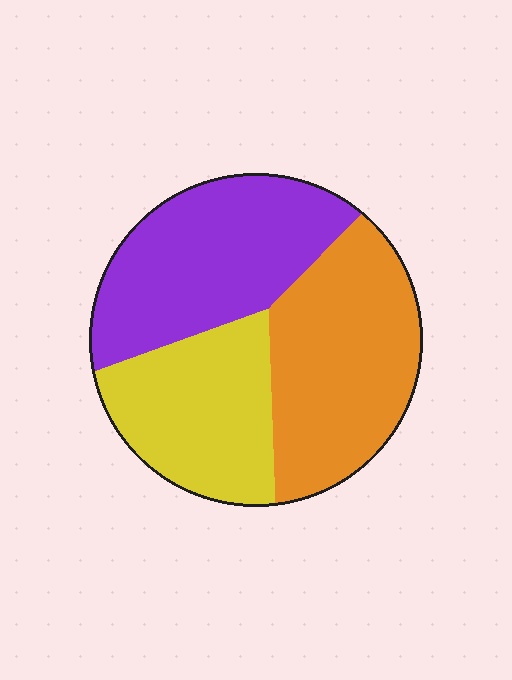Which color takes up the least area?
Yellow, at roughly 30%.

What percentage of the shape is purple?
Purple covers 35% of the shape.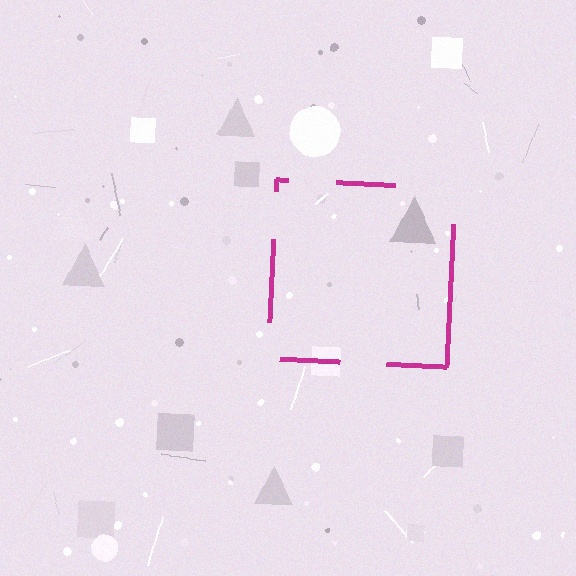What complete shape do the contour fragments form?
The contour fragments form a square.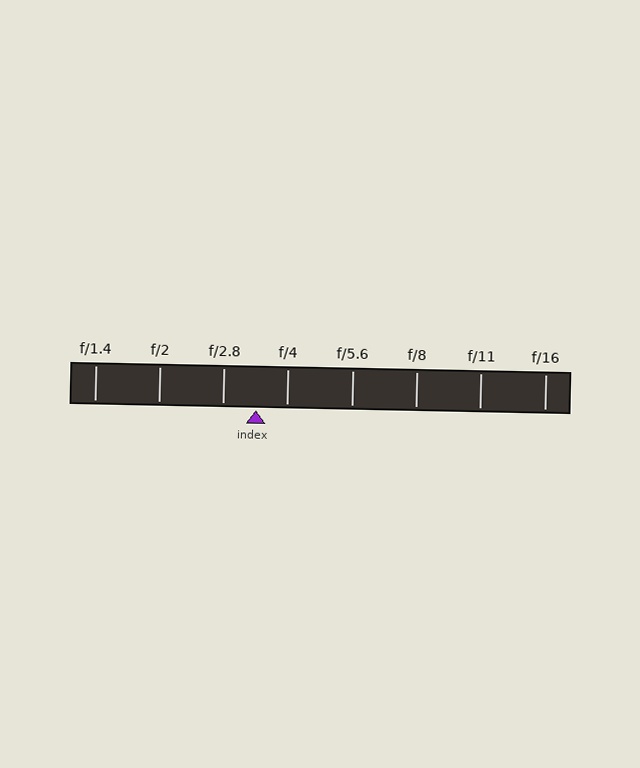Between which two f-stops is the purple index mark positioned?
The index mark is between f/2.8 and f/4.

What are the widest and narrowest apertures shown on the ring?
The widest aperture shown is f/1.4 and the narrowest is f/16.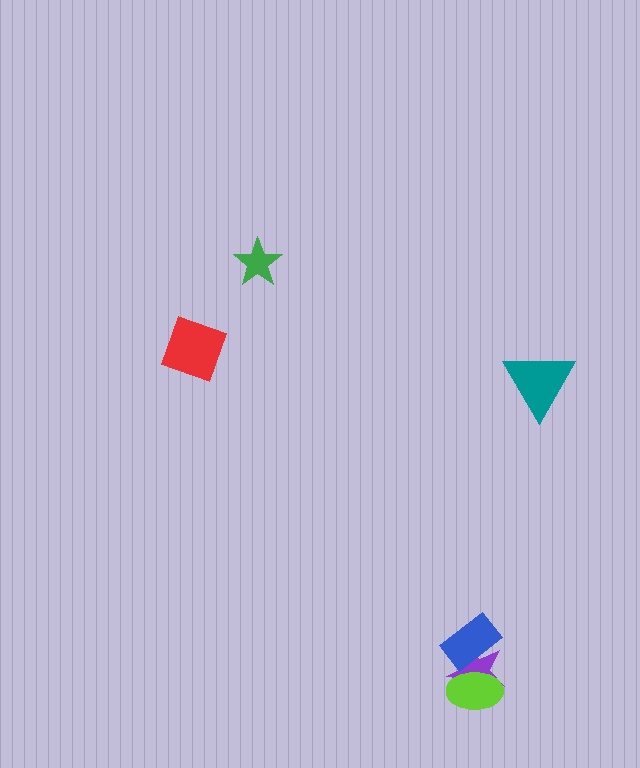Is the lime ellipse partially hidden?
Yes, it is partially covered by another shape.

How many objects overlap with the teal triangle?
0 objects overlap with the teal triangle.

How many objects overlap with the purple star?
2 objects overlap with the purple star.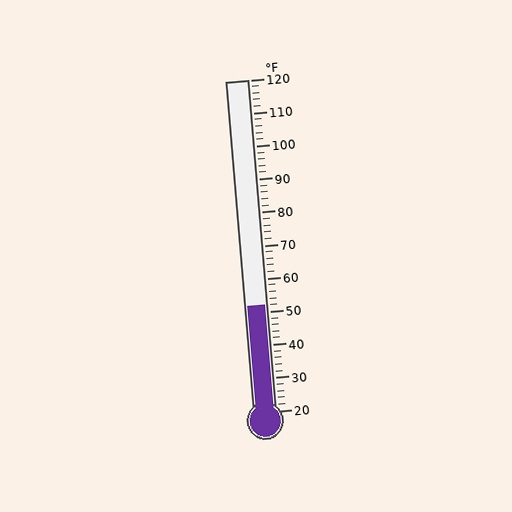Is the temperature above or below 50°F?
The temperature is above 50°F.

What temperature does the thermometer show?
The thermometer shows approximately 52°F.